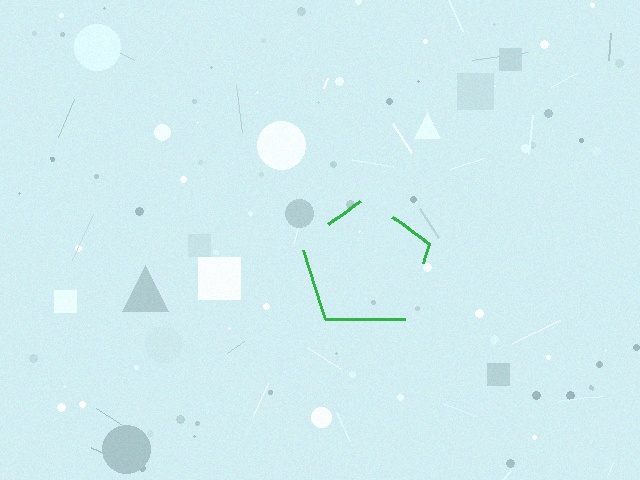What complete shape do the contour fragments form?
The contour fragments form a pentagon.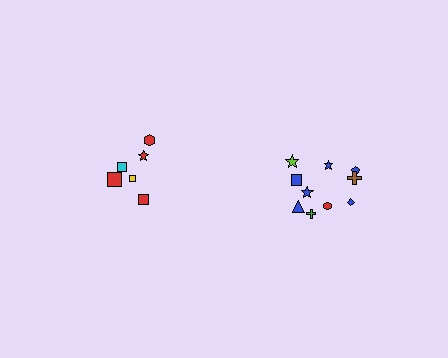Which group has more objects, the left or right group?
The right group.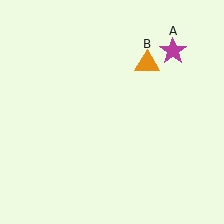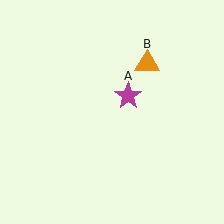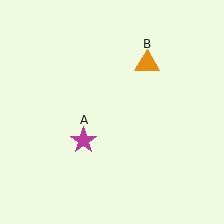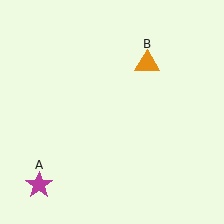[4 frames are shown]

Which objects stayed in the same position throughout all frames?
Orange triangle (object B) remained stationary.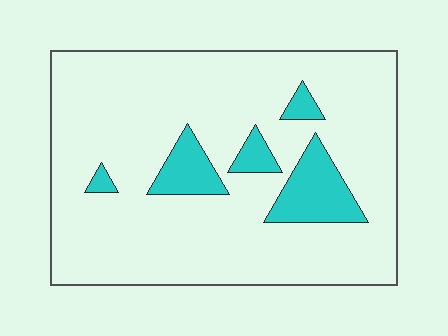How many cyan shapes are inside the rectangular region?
5.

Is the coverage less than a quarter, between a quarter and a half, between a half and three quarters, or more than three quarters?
Less than a quarter.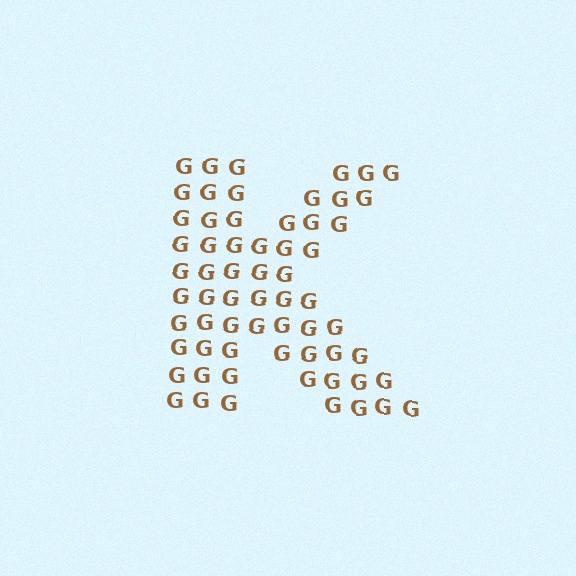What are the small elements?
The small elements are letter G's.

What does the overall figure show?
The overall figure shows the letter K.